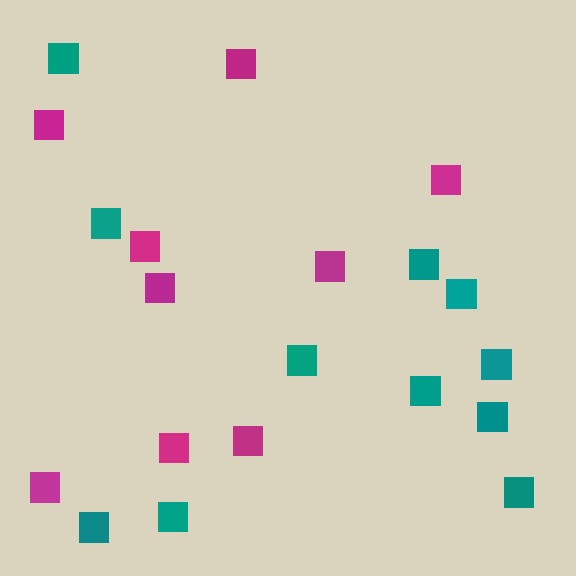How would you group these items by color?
There are 2 groups: one group of teal squares (11) and one group of magenta squares (9).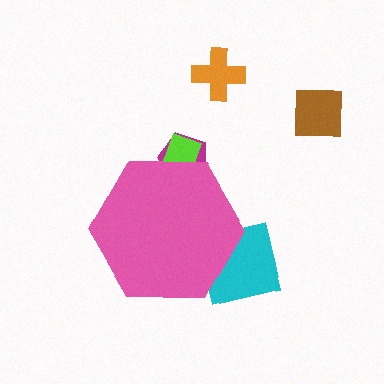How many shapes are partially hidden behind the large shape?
3 shapes are partially hidden.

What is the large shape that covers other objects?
A pink hexagon.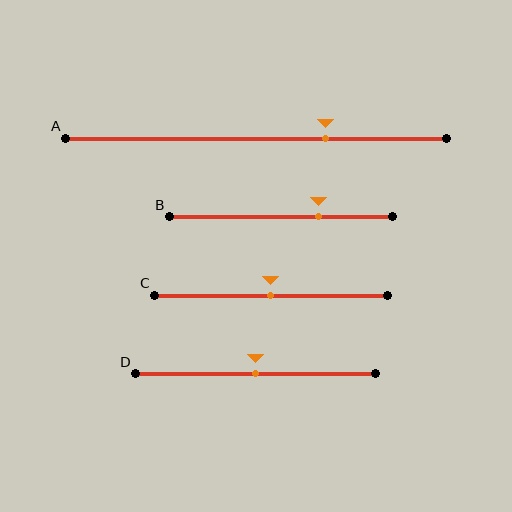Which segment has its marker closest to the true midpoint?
Segment C has its marker closest to the true midpoint.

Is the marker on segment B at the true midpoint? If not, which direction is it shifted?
No, the marker on segment B is shifted to the right by about 17% of the segment length.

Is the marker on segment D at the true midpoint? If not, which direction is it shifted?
Yes, the marker on segment D is at the true midpoint.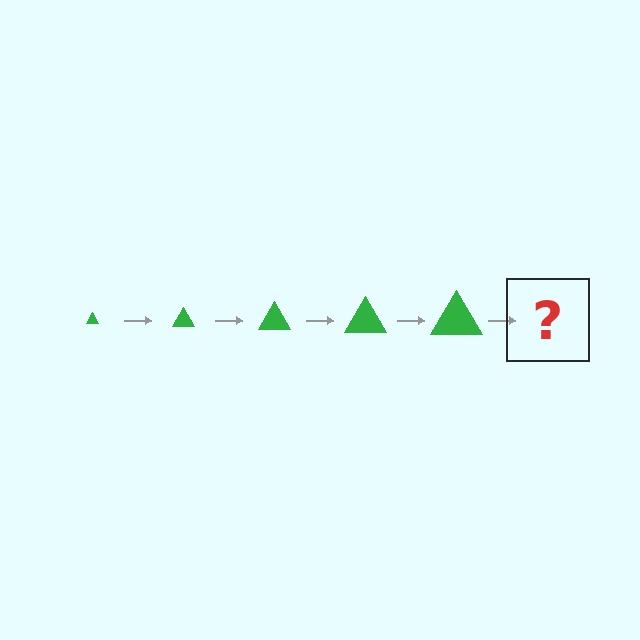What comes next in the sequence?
The next element should be a green triangle, larger than the previous one.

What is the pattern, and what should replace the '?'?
The pattern is that the triangle gets progressively larger each step. The '?' should be a green triangle, larger than the previous one.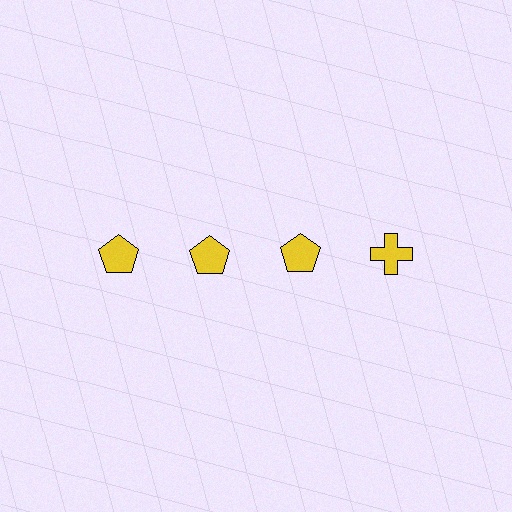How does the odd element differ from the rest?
It has a different shape: cross instead of pentagon.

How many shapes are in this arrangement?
There are 4 shapes arranged in a grid pattern.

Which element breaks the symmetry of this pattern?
The yellow cross in the top row, second from right column breaks the symmetry. All other shapes are yellow pentagons.